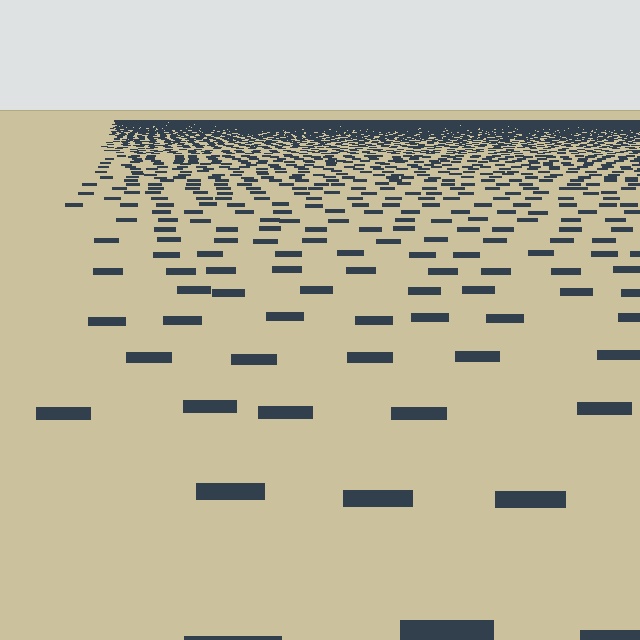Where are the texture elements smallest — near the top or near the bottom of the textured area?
Near the top.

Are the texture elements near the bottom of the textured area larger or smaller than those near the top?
Larger. Near the bottom, elements are closer to the viewer and appear at a bigger on-screen size.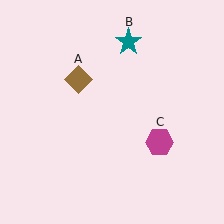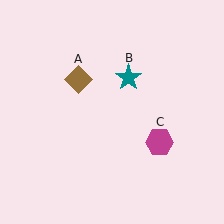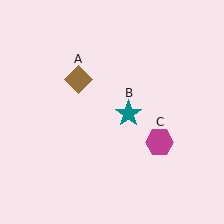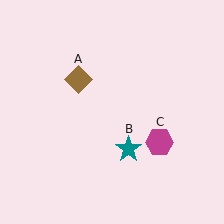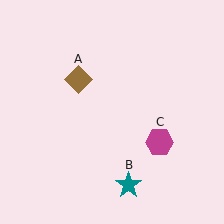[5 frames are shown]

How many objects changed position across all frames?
1 object changed position: teal star (object B).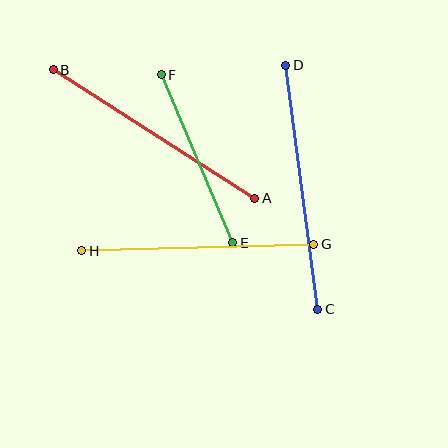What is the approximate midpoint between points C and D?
The midpoint is at approximately (302, 187) pixels.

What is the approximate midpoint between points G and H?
The midpoint is at approximately (198, 248) pixels.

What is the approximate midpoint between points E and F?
The midpoint is at approximately (197, 159) pixels.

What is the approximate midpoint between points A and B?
The midpoint is at approximately (154, 134) pixels.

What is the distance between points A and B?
The distance is approximately 239 pixels.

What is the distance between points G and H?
The distance is approximately 232 pixels.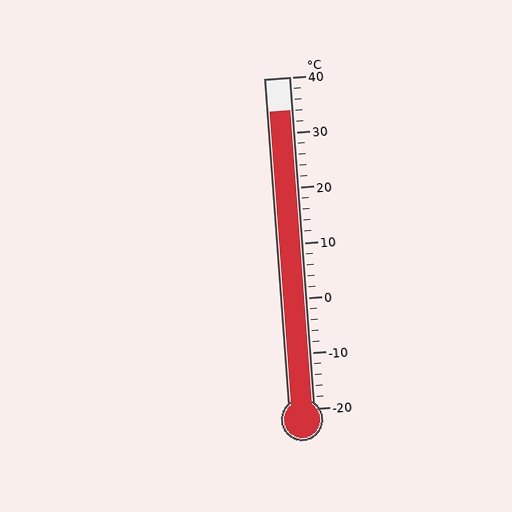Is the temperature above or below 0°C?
The temperature is above 0°C.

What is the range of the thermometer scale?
The thermometer scale ranges from -20°C to 40°C.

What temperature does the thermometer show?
The thermometer shows approximately 34°C.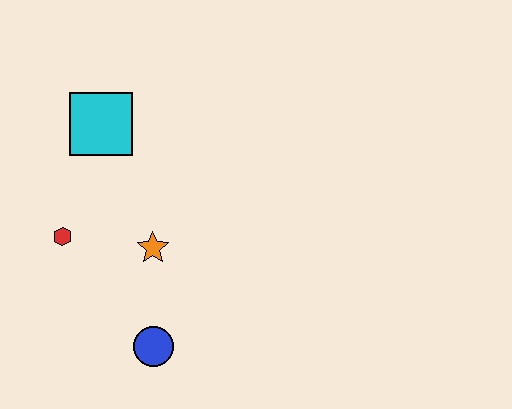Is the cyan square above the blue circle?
Yes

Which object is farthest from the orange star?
The cyan square is farthest from the orange star.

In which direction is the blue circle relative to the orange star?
The blue circle is below the orange star.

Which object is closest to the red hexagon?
The orange star is closest to the red hexagon.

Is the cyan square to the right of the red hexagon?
Yes